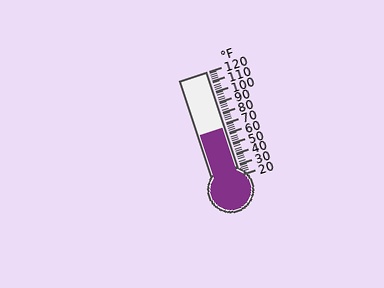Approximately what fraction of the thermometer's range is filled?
The thermometer is filled to approximately 45% of its range.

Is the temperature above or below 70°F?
The temperature is below 70°F.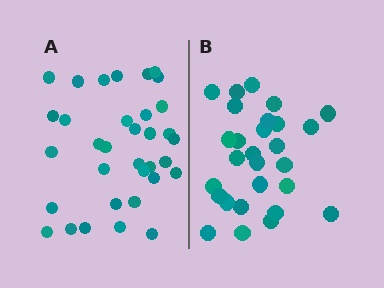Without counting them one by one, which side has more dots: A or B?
Region A (the left region) has more dots.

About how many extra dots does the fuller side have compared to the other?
Region A has about 6 more dots than region B.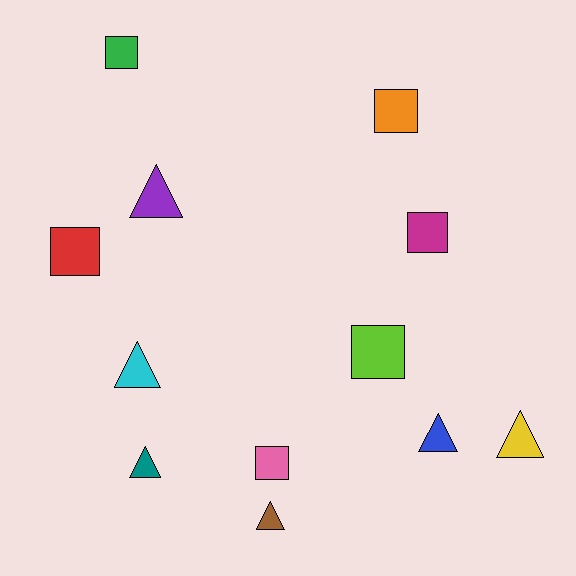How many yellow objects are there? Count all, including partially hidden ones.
There is 1 yellow object.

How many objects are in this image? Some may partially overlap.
There are 12 objects.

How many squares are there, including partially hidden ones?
There are 6 squares.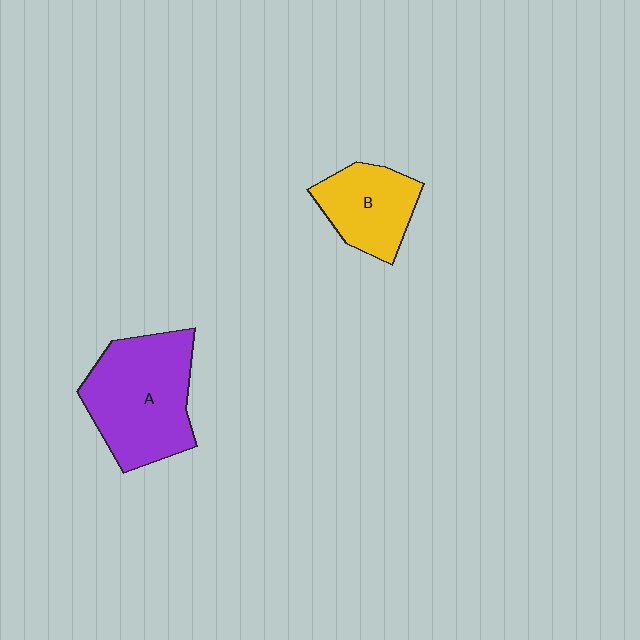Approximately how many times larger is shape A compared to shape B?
Approximately 1.7 times.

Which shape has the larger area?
Shape A (purple).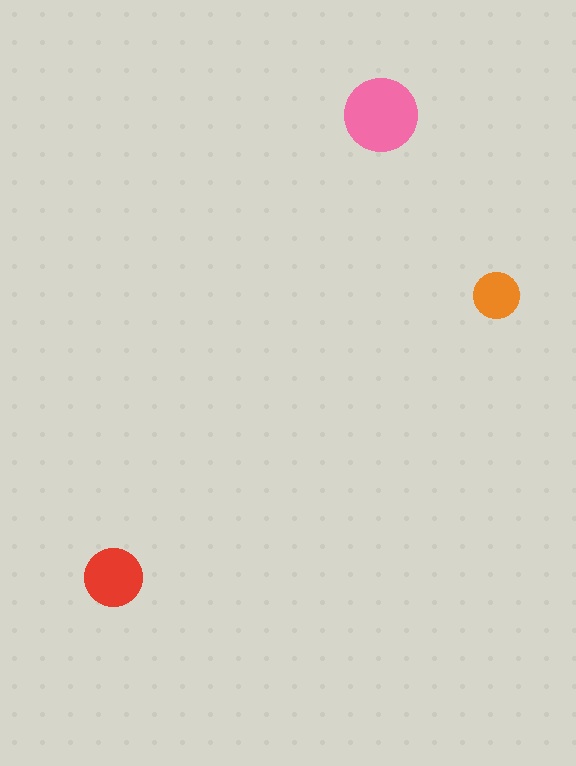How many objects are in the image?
There are 3 objects in the image.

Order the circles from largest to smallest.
the pink one, the red one, the orange one.